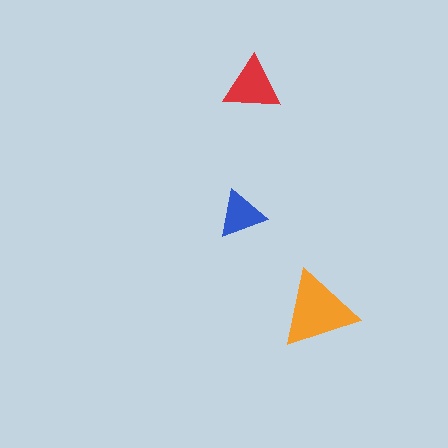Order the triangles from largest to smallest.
the orange one, the red one, the blue one.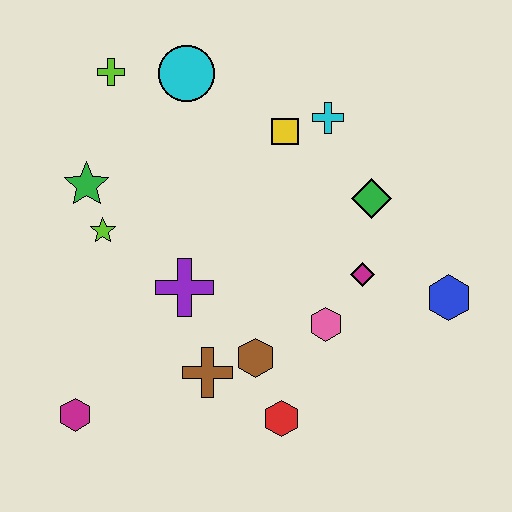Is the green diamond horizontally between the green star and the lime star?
No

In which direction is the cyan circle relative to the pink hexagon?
The cyan circle is above the pink hexagon.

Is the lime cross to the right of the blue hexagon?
No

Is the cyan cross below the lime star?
No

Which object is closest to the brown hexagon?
The brown cross is closest to the brown hexagon.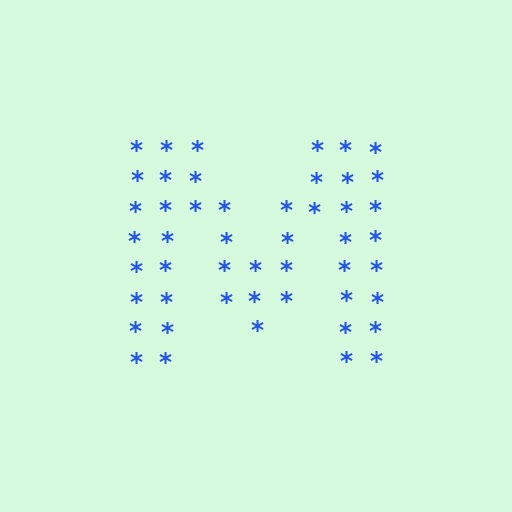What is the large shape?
The large shape is the letter M.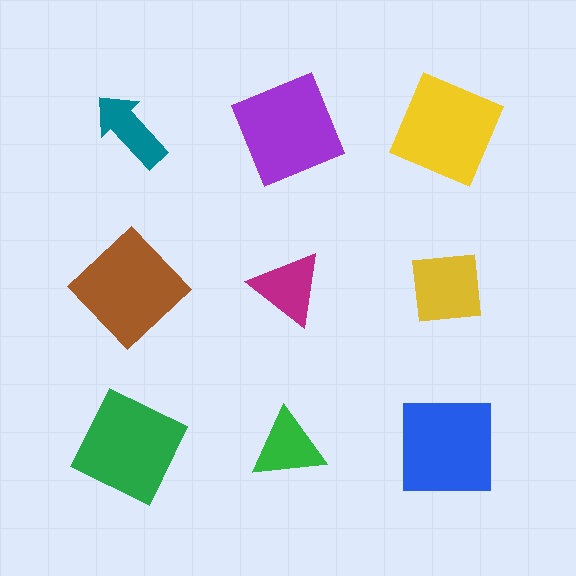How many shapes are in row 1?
3 shapes.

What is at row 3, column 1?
A green square.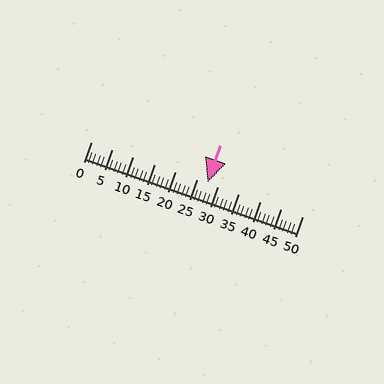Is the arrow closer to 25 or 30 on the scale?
The arrow is closer to 30.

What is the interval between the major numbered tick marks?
The major tick marks are spaced 5 units apart.